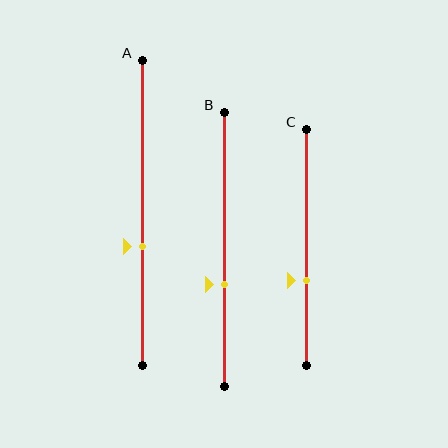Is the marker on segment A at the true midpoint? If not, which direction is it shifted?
No, the marker on segment A is shifted downward by about 11% of the segment length.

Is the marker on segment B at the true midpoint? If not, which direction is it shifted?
No, the marker on segment B is shifted downward by about 13% of the segment length.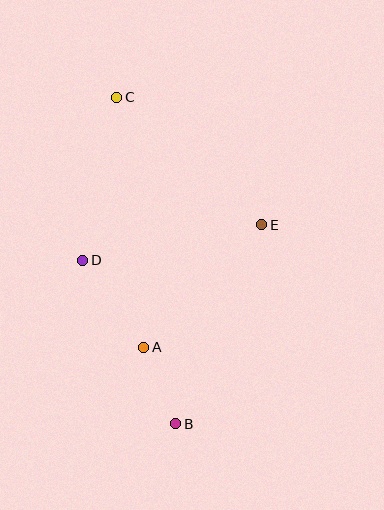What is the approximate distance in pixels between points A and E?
The distance between A and E is approximately 170 pixels.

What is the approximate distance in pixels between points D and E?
The distance between D and E is approximately 182 pixels.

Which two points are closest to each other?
Points A and B are closest to each other.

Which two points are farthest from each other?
Points B and C are farthest from each other.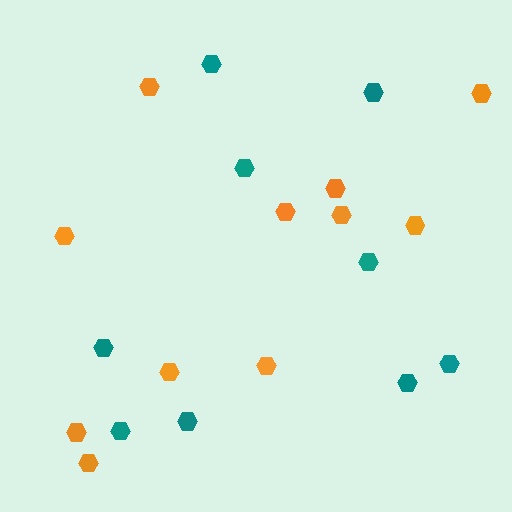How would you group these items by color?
There are 2 groups: one group of teal hexagons (9) and one group of orange hexagons (11).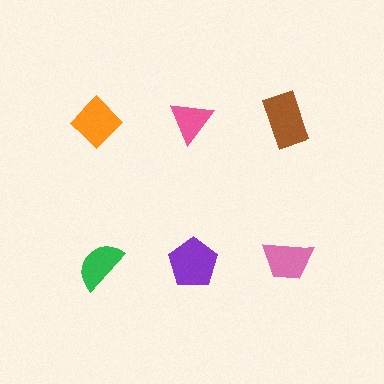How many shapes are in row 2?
3 shapes.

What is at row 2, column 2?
A purple pentagon.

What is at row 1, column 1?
An orange diamond.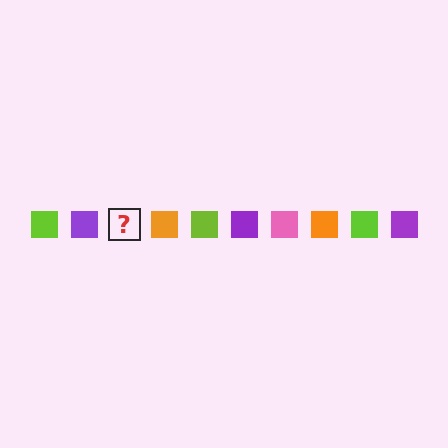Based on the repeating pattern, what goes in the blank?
The blank should be a pink square.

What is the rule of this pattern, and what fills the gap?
The rule is that the pattern cycles through lime, purple, pink, orange squares. The gap should be filled with a pink square.